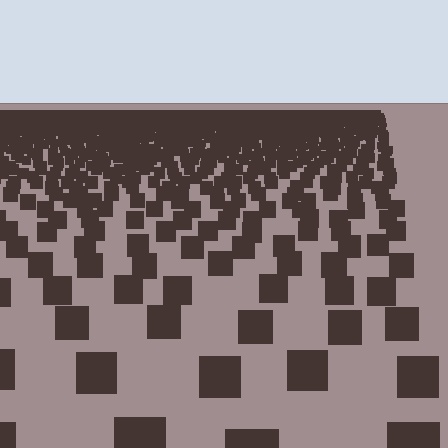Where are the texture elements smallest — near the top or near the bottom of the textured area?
Near the top.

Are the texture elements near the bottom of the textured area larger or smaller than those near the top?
Larger. Near the bottom, elements are closer to the viewer and appear at a bigger on-screen size.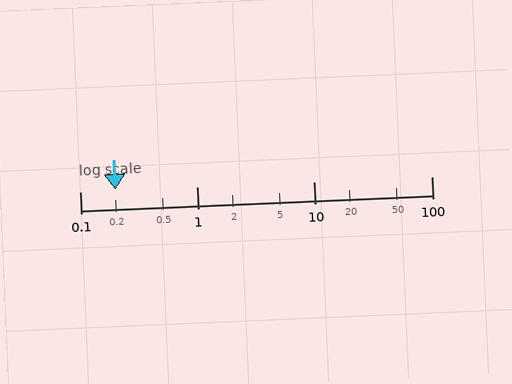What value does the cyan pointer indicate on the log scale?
The pointer indicates approximately 0.2.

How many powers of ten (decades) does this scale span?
The scale spans 3 decades, from 0.1 to 100.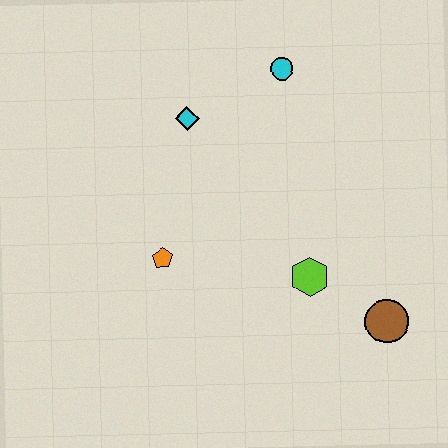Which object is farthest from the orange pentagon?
The brown circle is farthest from the orange pentagon.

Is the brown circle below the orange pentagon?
Yes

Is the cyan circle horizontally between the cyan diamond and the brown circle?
Yes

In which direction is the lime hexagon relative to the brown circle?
The lime hexagon is to the left of the brown circle.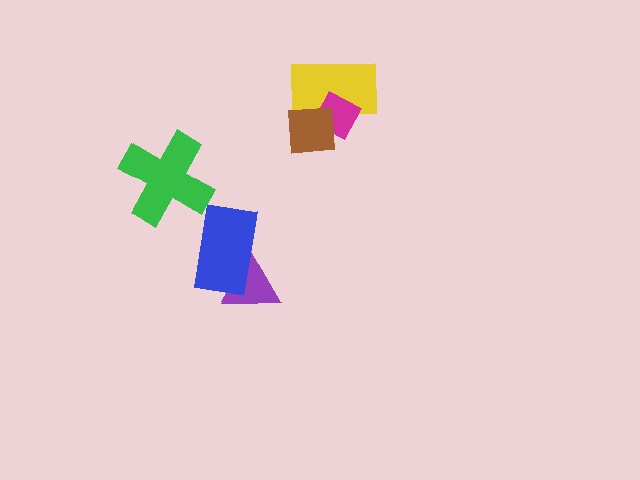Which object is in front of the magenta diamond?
The brown square is in front of the magenta diamond.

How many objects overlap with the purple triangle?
1 object overlaps with the purple triangle.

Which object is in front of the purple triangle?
The blue rectangle is in front of the purple triangle.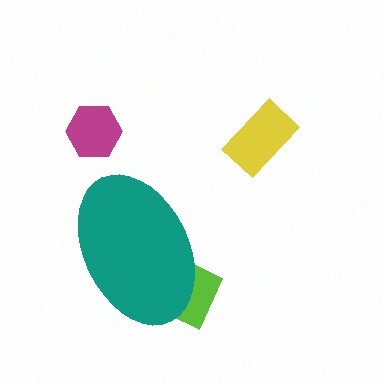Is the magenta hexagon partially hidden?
No, the magenta hexagon is fully visible.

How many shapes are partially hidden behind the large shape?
1 shape is partially hidden.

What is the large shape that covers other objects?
A teal ellipse.